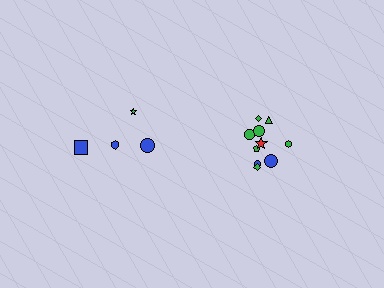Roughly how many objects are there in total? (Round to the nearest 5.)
Roughly 15 objects in total.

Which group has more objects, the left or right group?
The right group.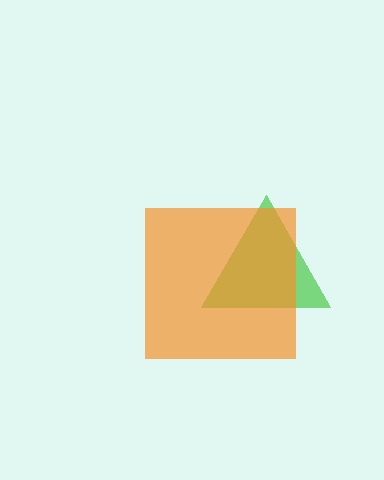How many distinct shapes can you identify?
There are 2 distinct shapes: a green triangle, an orange square.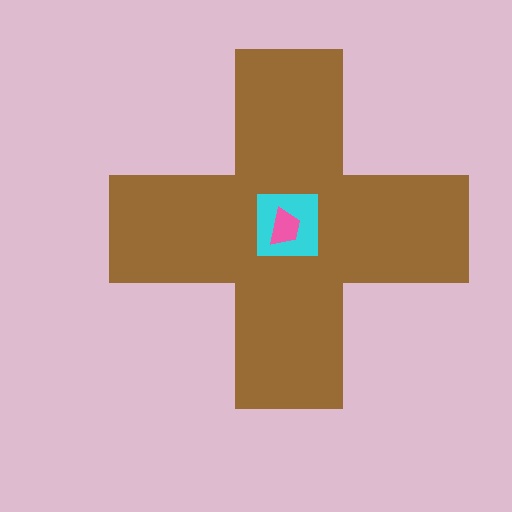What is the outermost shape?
The brown cross.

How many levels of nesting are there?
3.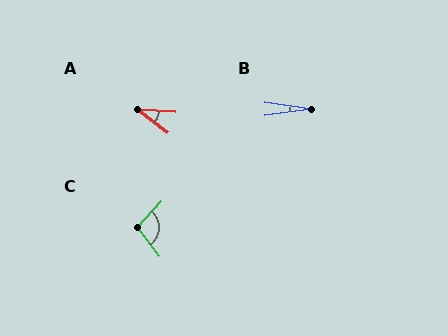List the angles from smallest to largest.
B (15°), A (33°), C (101°).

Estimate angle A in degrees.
Approximately 33 degrees.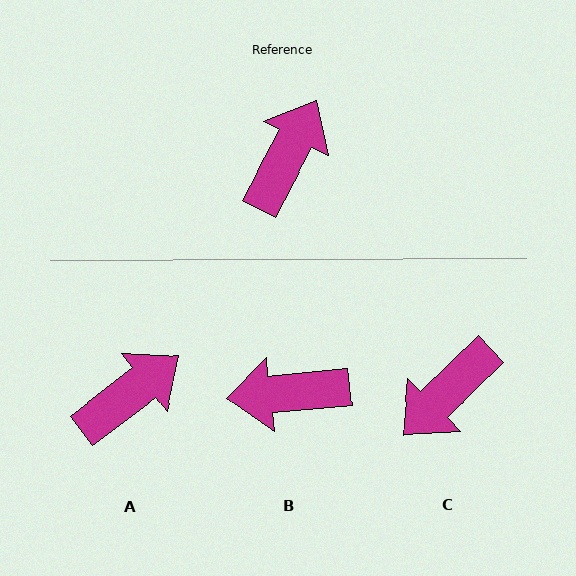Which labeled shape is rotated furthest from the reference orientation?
C, about 162 degrees away.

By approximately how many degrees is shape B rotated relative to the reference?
Approximately 124 degrees counter-clockwise.